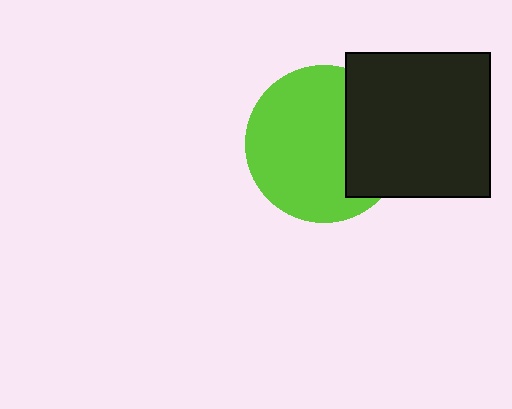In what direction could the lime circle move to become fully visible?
The lime circle could move left. That would shift it out from behind the black square entirely.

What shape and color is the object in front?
The object in front is a black square.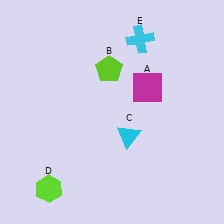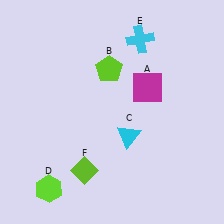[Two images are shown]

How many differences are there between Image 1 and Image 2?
There is 1 difference between the two images.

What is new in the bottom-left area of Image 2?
A lime diamond (F) was added in the bottom-left area of Image 2.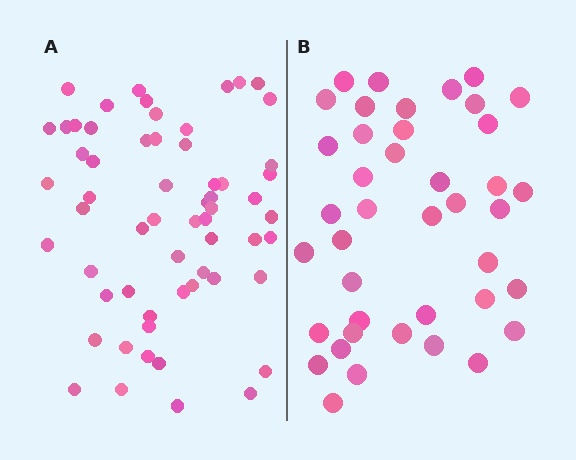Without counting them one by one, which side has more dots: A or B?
Region A (the left region) has more dots.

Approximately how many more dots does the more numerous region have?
Region A has approximately 20 more dots than region B.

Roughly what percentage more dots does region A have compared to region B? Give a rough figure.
About 45% more.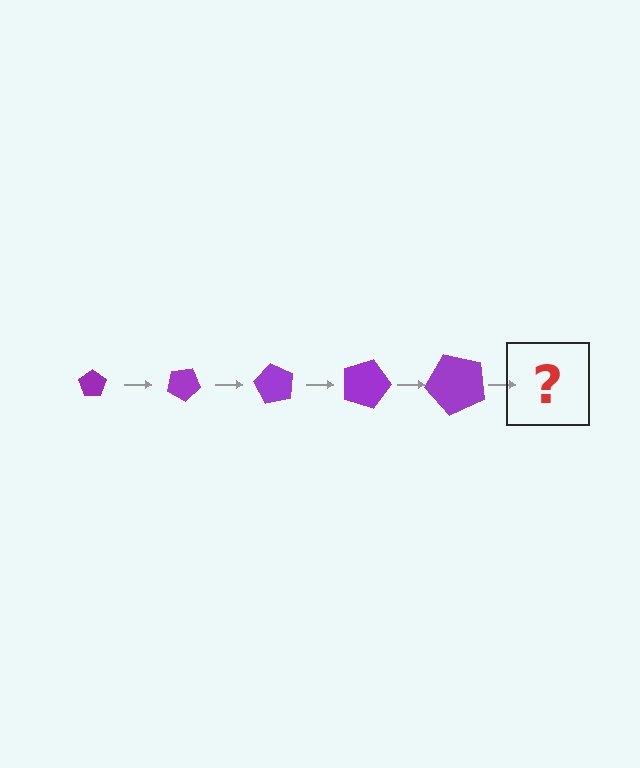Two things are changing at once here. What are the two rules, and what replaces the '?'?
The two rules are that the pentagon grows larger each step and it rotates 30 degrees each step. The '?' should be a pentagon, larger than the previous one and rotated 150 degrees from the start.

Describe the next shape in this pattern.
It should be a pentagon, larger than the previous one and rotated 150 degrees from the start.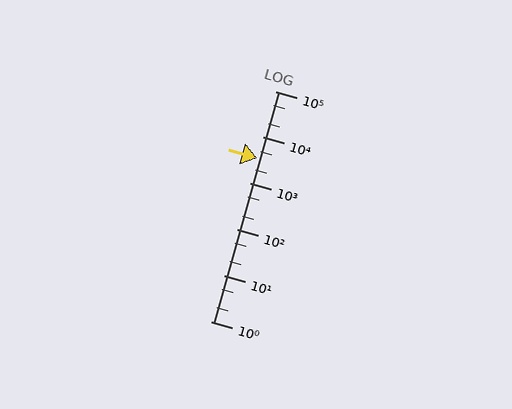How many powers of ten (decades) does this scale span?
The scale spans 5 decades, from 1 to 100000.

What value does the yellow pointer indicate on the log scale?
The pointer indicates approximately 3500.